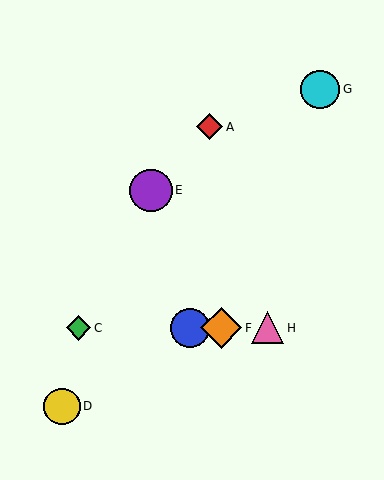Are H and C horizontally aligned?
Yes, both are at y≈328.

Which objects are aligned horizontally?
Objects B, C, F, H are aligned horizontally.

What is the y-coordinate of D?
Object D is at y≈406.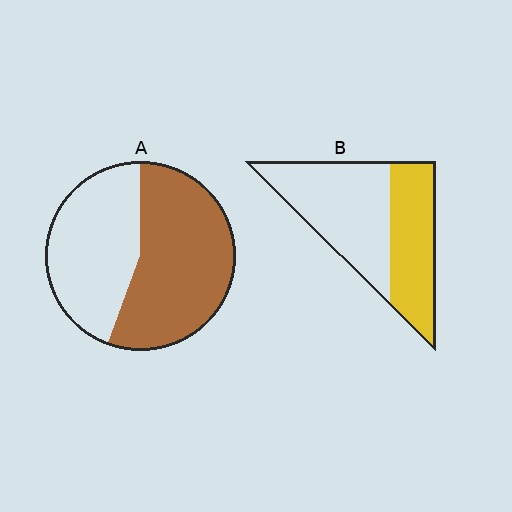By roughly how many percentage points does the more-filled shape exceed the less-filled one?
By roughly 15 percentage points (A over B).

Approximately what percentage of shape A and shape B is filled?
A is approximately 55% and B is approximately 40%.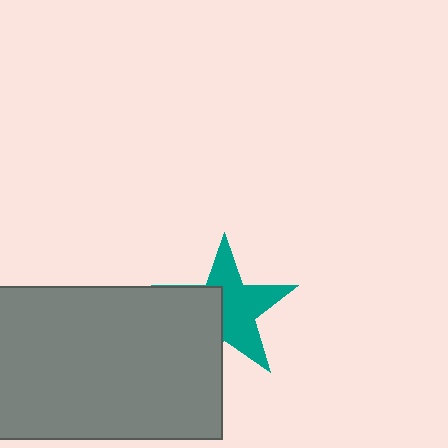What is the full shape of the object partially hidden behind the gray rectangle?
The partially hidden object is a teal star.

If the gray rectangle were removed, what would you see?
You would see the complete teal star.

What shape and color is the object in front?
The object in front is a gray rectangle.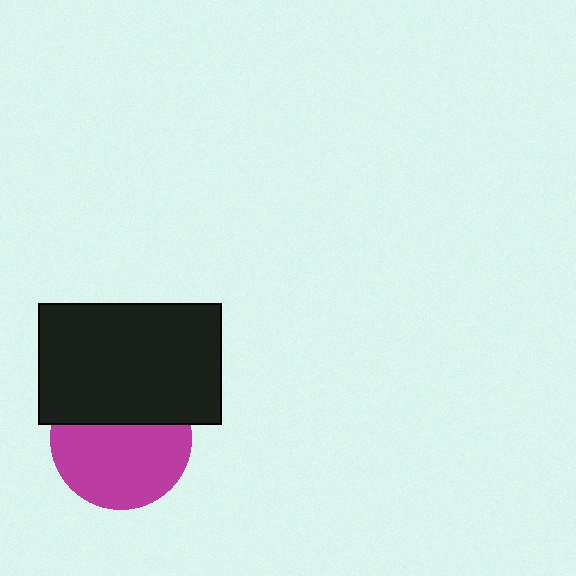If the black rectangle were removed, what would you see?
You would see the complete magenta circle.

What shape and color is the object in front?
The object in front is a black rectangle.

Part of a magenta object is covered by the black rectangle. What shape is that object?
It is a circle.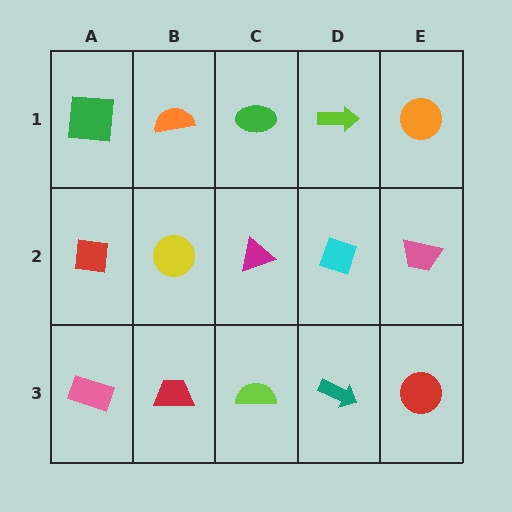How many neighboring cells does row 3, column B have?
3.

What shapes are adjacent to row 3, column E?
A pink trapezoid (row 2, column E), a teal arrow (row 3, column D).